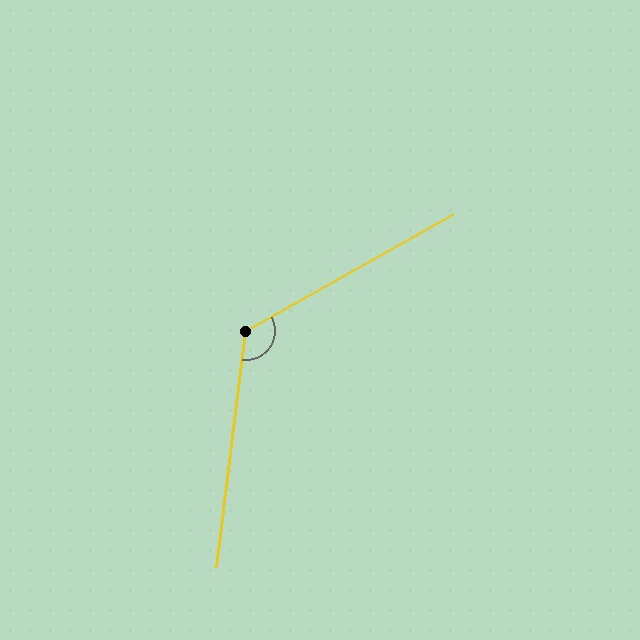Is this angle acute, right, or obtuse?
It is obtuse.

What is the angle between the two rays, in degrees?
Approximately 126 degrees.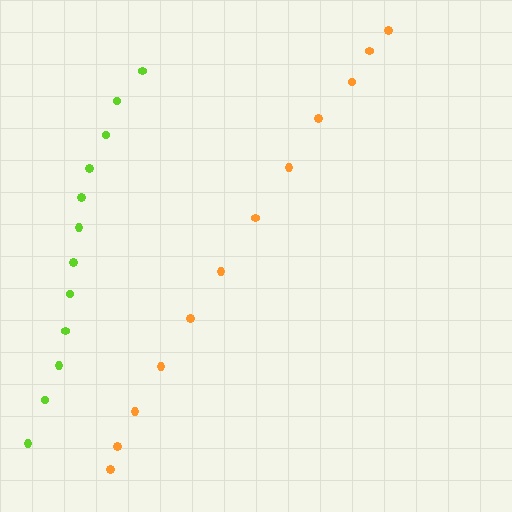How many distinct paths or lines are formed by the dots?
There are 2 distinct paths.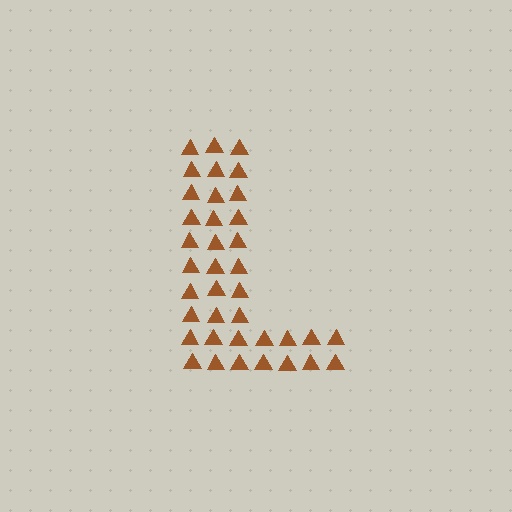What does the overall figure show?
The overall figure shows the letter L.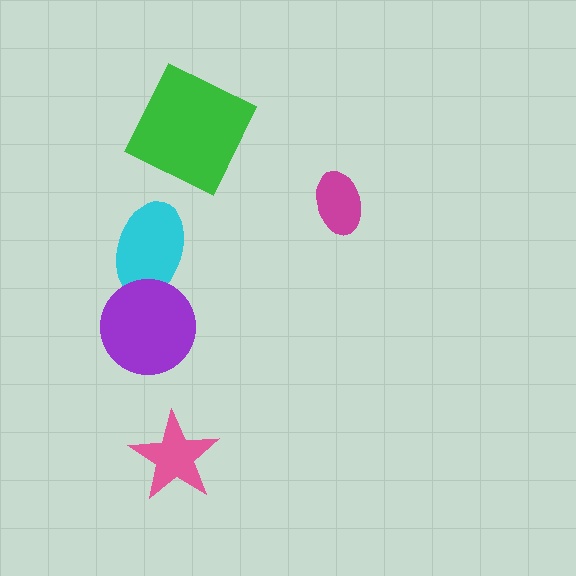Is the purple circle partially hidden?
No, no other shape covers it.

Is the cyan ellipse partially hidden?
Yes, it is partially covered by another shape.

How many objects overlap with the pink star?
0 objects overlap with the pink star.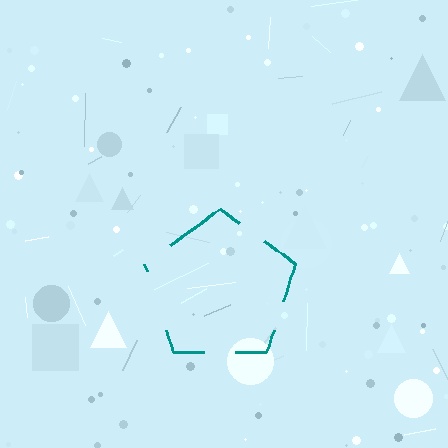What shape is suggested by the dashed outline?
The dashed outline suggests a pentagon.